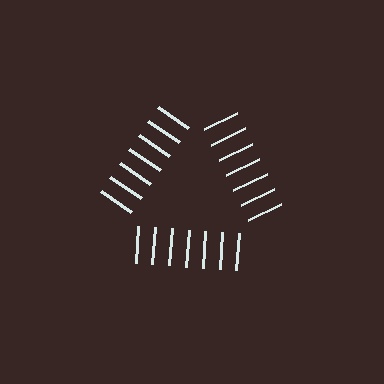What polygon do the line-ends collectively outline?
An illusory triangle — the line segments terminate on its edges but no continuous stroke is drawn.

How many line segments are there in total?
21 — 7 along each of the 3 edges.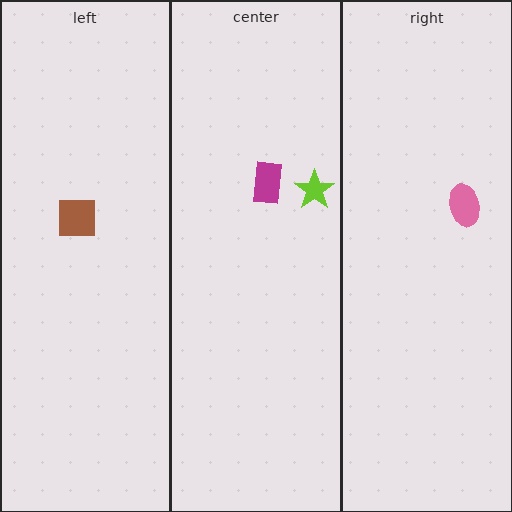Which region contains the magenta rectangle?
The center region.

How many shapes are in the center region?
2.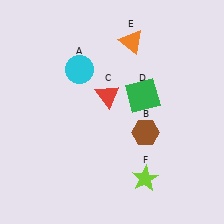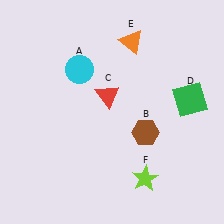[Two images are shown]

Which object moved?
The green square (D) moved right.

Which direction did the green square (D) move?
The green square (D) moved right.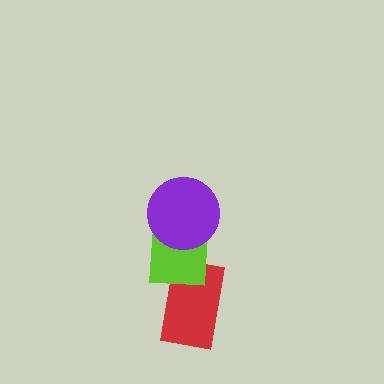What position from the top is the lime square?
The lime square is 2nd from the top.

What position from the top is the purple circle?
The purple circle is 1st from the top.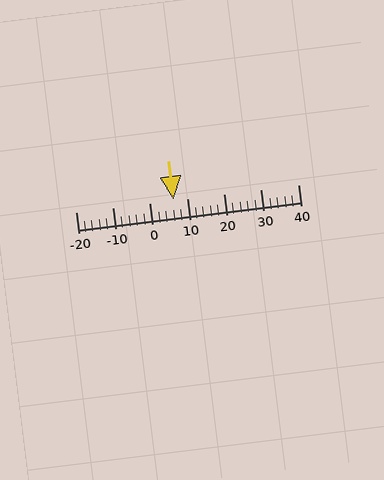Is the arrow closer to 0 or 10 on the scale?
The arrow is closer to 10.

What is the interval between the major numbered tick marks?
The major tick marks are spaced 10 units apart.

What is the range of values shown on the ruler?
The ruler shows values from -20 to 40.